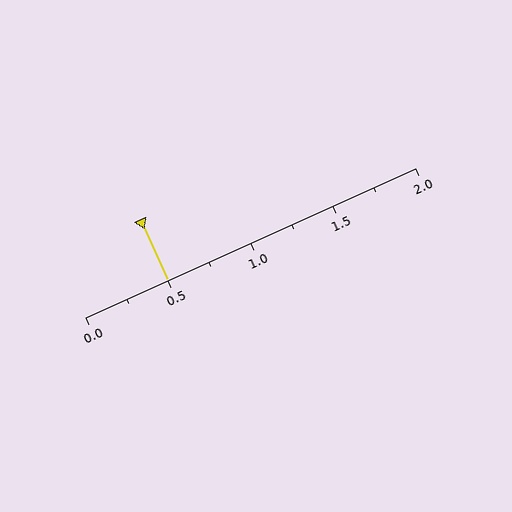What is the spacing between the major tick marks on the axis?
The major ticks are spaced 0.5 apart.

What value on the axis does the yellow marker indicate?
The marker indicates approximately 0.5.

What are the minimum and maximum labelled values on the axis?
The axis runs from 0.0 to 2.0.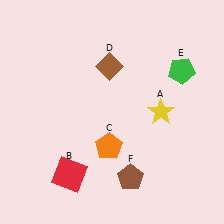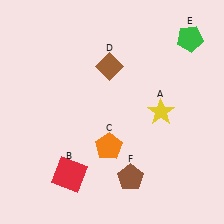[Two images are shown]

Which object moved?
The green pentagon (E) moved up.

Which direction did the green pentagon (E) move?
The green pentagon (E) moved up.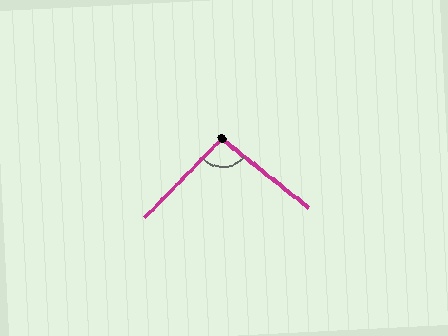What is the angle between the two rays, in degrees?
Approximately 96 degrees.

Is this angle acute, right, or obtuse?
It is obtuse.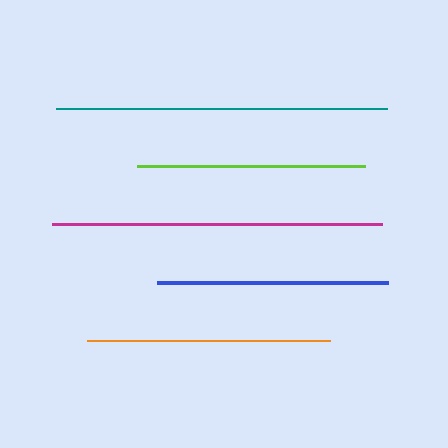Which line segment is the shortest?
The lime line is the shortest at approximately 228 pixels.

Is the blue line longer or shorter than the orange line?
The orange line is longer than the blue line.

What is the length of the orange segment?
The orange segment is approximately 243 pixels long.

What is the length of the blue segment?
The blue segment is approximately 231 pixels long.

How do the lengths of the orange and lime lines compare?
The orange and lime lines are approximately the same length.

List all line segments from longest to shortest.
From longest to shortest: teal, magenta, orange, blue, lime.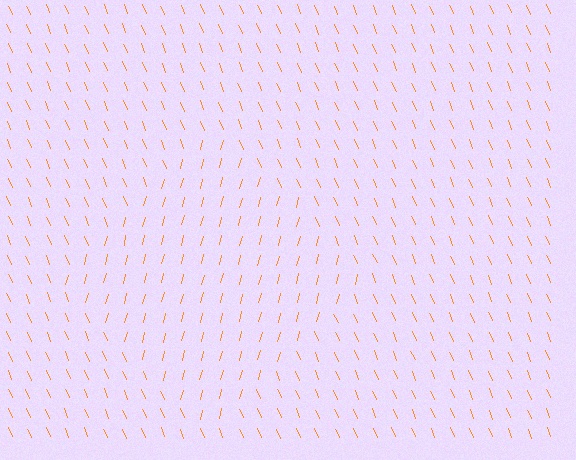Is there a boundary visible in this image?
Yes, there is a texture boundary formed by a change in line orientation.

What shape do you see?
I see a diamond.